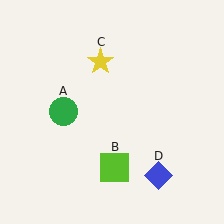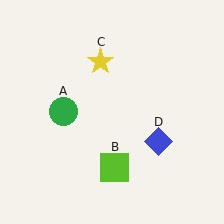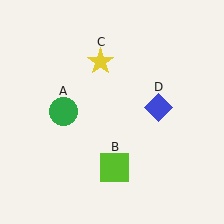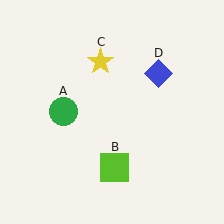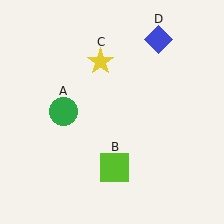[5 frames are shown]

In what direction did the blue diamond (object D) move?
The blue diamond (object D) moved up.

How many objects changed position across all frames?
1 object changed position: blue diamond (object D).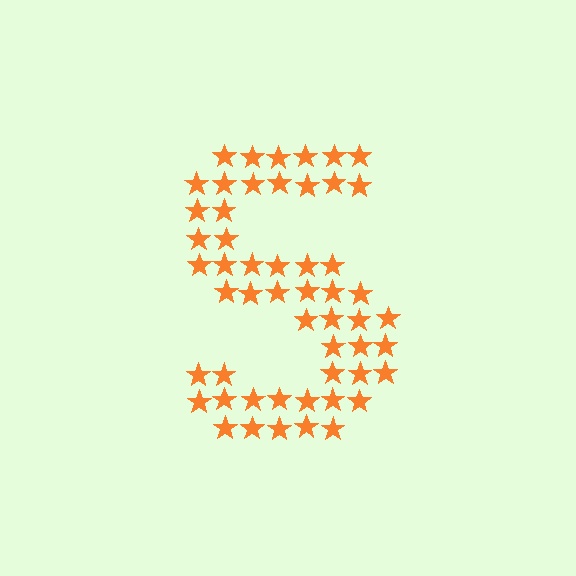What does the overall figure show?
The overall figure shows the letter S.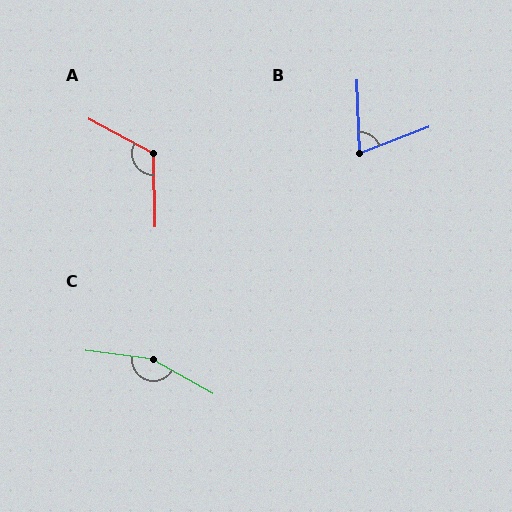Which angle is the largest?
C, at approximately 158 degrees.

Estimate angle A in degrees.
Approximately 120 degrees.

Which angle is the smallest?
B, at approximately 71 degrees.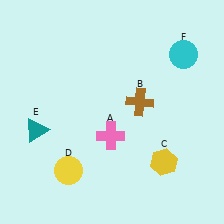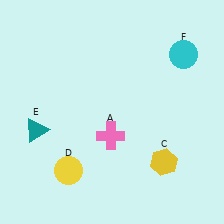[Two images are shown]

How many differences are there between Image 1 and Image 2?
There is 1 difference between the two images.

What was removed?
The brown cross (B) was removed in Image 2.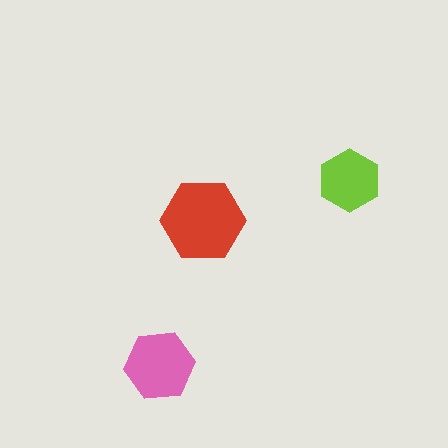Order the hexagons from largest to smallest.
the red one, the pink one, the lime one.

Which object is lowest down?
The pink hexagon is bottommost.